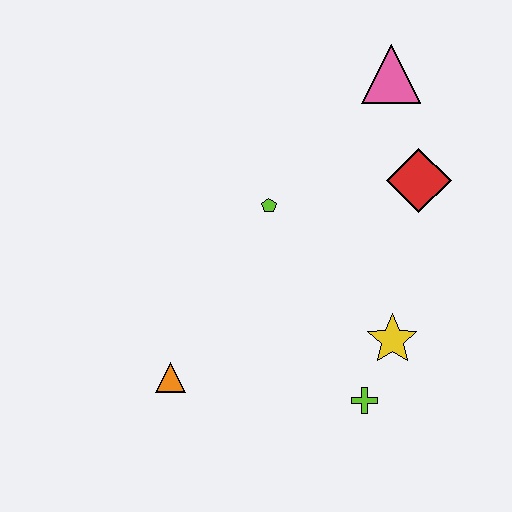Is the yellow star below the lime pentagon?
Yes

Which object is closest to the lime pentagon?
The red diamond is closest to the lime pentagon.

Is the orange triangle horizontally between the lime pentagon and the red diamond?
No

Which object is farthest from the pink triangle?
The orange triangle is farthest from the pink triangle.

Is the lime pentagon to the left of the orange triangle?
No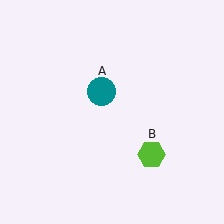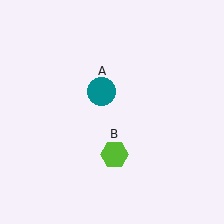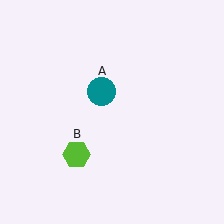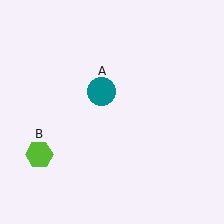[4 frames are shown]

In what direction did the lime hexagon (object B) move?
The lime hexagon (object B) moved left.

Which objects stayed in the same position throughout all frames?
Teal circle (object A) remained stationary.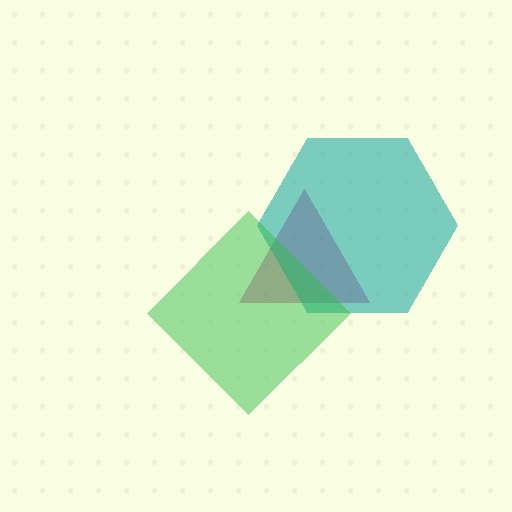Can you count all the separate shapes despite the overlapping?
Yes, there are 3 separate shapes.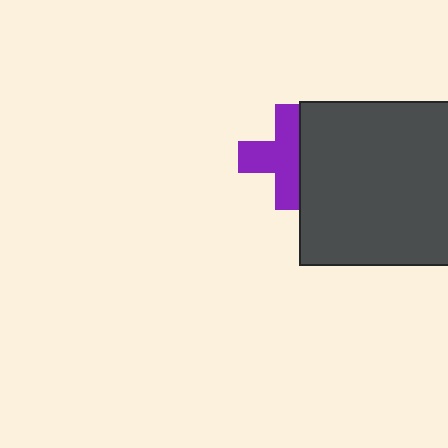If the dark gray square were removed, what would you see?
You would see the complete purple cross.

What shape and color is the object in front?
The object in front is a dark gray square.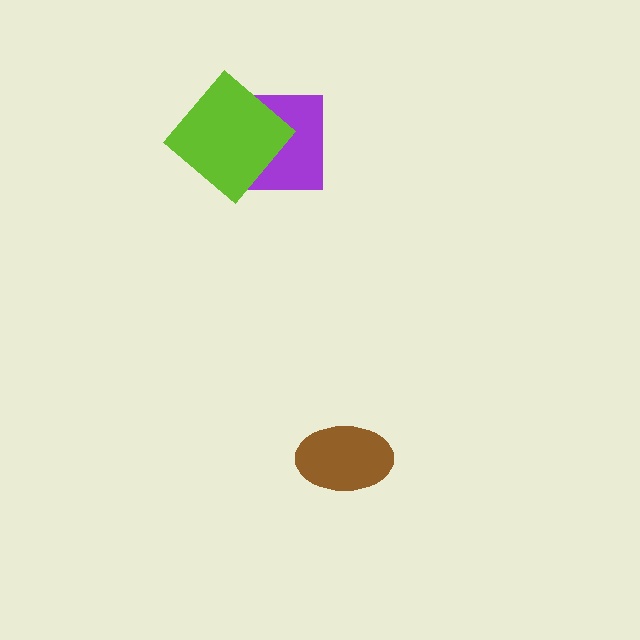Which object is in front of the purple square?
The lime diamond is in front of the purple square.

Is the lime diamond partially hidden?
No, no other shape covers it.